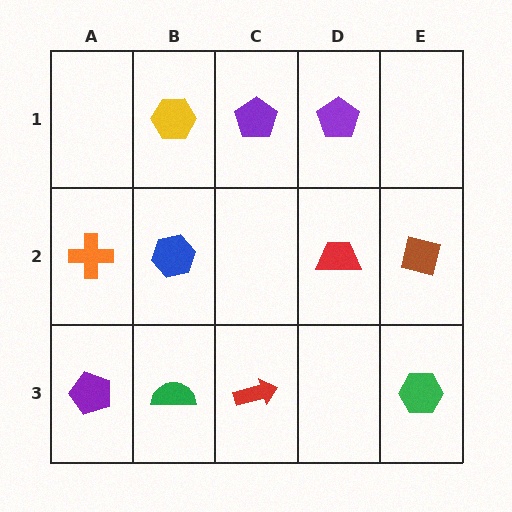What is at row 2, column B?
A blue hexagon.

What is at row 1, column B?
A yellow hexagon.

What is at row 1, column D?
A purple pentagon.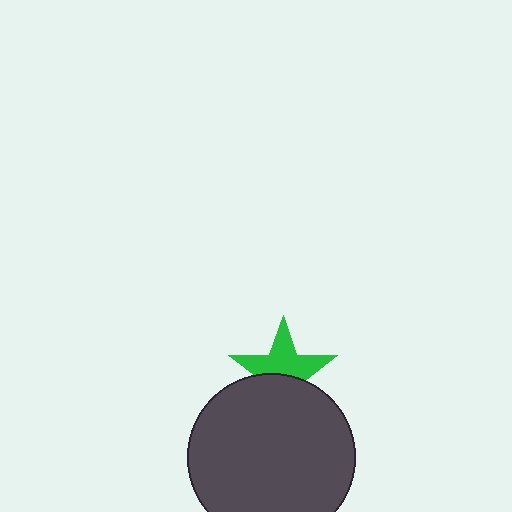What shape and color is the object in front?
The object in front is a dark gray circle.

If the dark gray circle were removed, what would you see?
You would see the complete green star.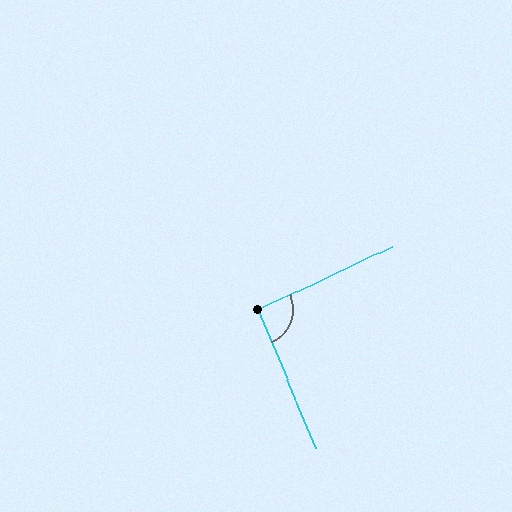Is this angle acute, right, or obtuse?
It is approximately a right angle.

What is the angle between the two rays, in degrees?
Approximately 93 degrees.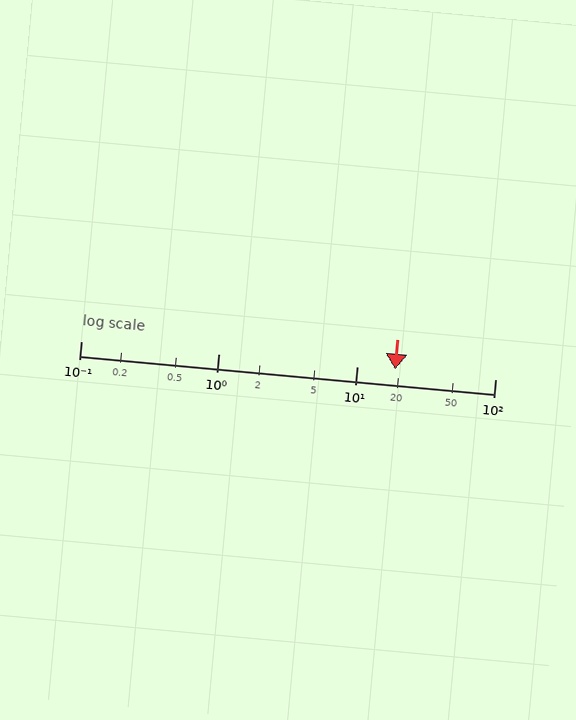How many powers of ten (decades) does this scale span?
The scale spans 3 decades, from 0.1 to 100.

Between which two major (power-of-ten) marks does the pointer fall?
The pointer is between 10 and 100.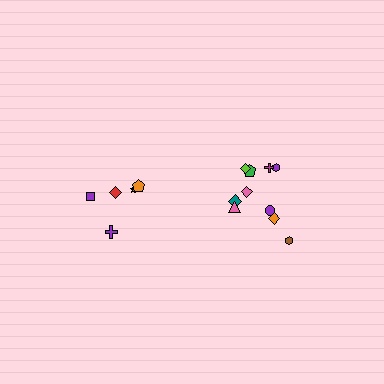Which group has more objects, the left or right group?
The right group.